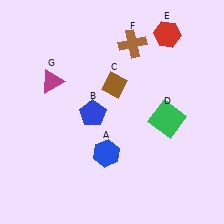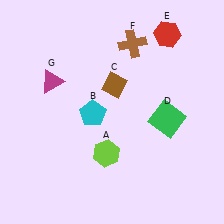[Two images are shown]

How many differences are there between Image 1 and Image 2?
There are 2 differences between the two images.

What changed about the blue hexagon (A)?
In Image 1, A is blue. In Image 2, it changed to lime.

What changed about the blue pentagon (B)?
In Image 1, B is blue. In Image 2, it changed to cyan.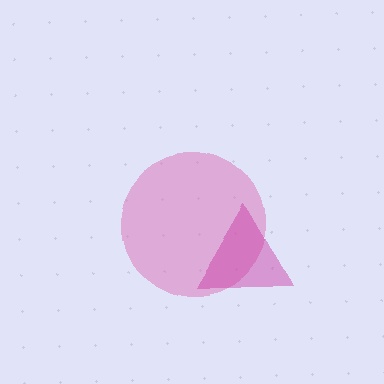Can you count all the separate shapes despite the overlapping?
Yes, there are 2 separate shapes.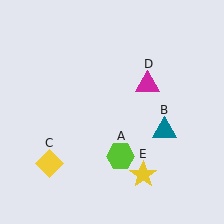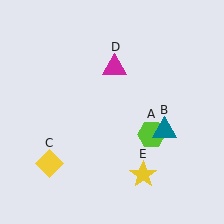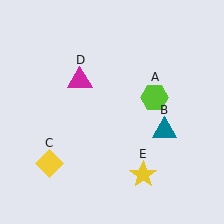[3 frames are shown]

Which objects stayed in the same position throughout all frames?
Teal triangle (object B) and yellow diamond (object C) and yellow star (object E) remained stationary.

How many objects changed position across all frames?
2 objects changed position: lime hexagon (object A), magenta triangle (object D).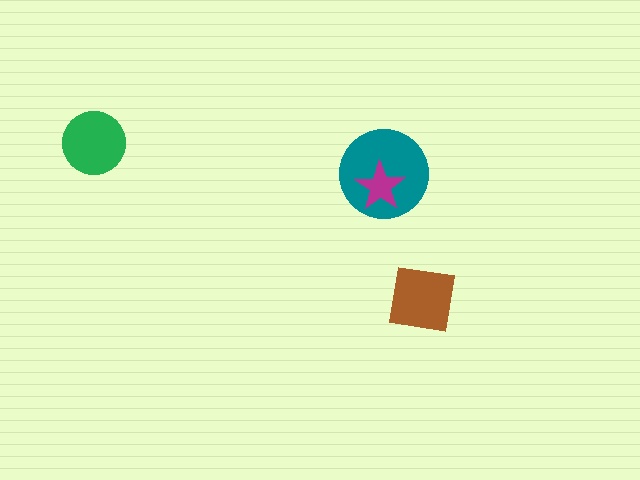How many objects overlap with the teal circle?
1 object overlaps with the teal circle.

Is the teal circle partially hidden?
Yes, it is partially covered by another shape.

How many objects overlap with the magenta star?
1 object overlaps with the magenta star.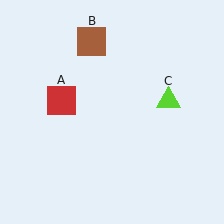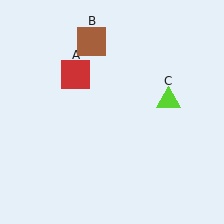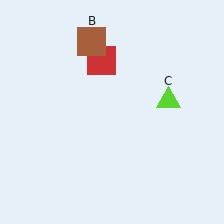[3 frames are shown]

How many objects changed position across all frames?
1 object changed position: red square (object A).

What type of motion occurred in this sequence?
The red square (object A) rotated clockwise around the center of the scene.